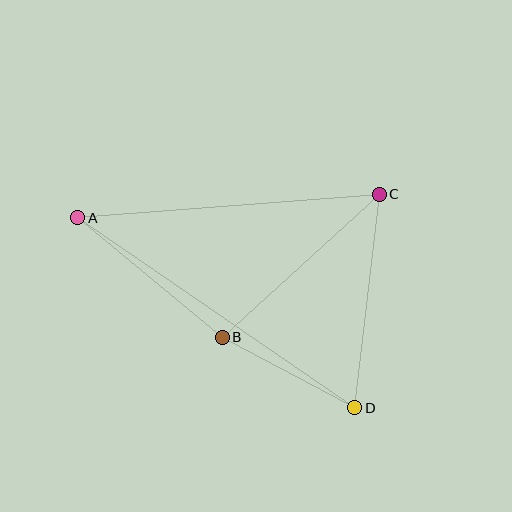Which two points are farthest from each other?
Points A and D are farthest from each other.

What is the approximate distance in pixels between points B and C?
The distance between B and C is approximately 213 pixels.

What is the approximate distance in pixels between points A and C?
The distance between A and C is approximately 302 pixels.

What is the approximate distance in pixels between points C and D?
The distance between C and D is approximately 215 pixels.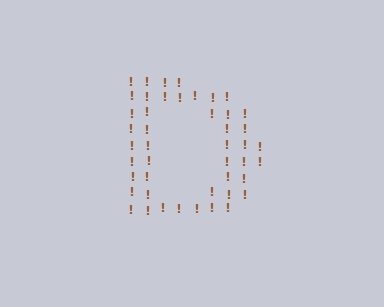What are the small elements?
The small elements are exclamation marks.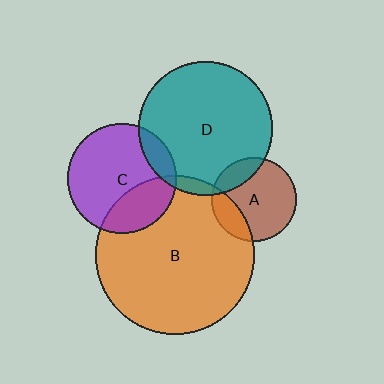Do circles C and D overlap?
Yes.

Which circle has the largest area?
Circle B (orange).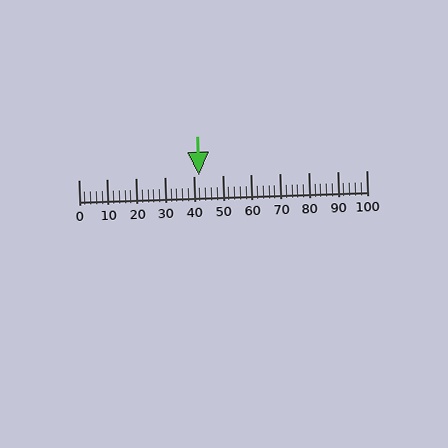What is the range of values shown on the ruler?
The ruler shows values from 0 to 100.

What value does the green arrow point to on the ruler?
The green arrow points to approximately 42.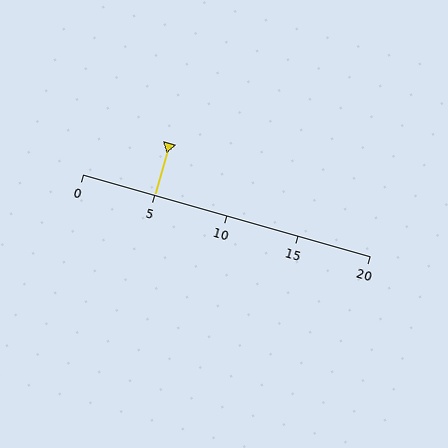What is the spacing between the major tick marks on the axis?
The major ticks are spaced 5 apart.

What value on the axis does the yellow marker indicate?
The marker indicates approximately 5.